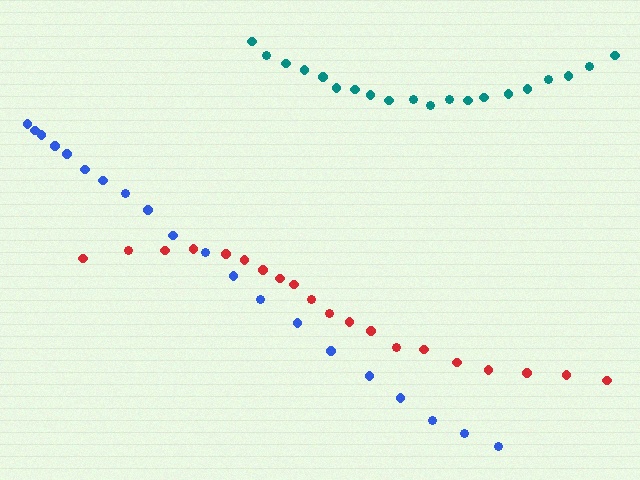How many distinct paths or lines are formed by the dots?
There are 3 distinct paths.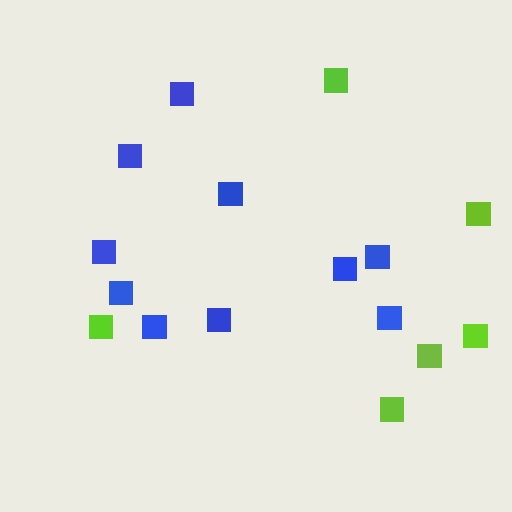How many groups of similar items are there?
There are 2 groups: one group of lime squares (6) and one group of blue squares (10).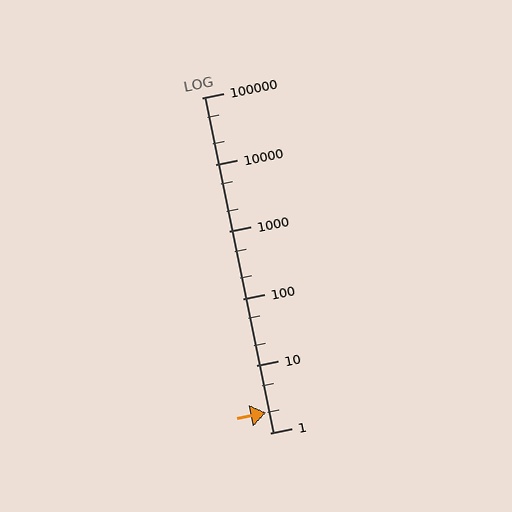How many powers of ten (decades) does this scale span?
The scale spans 5 decades, from 1 to 100000.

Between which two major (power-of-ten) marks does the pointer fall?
The pointer is between 1 and 10.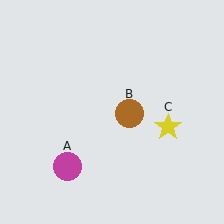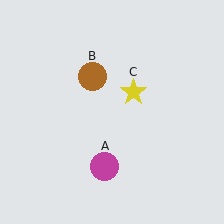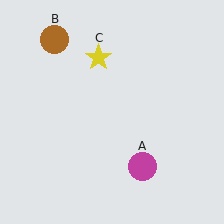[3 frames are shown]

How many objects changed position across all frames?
3 objects changed position: magenta circle (object A), brown circle (object B), yellow star (object C).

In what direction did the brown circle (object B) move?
The brown circle (object B) moved up and to the left.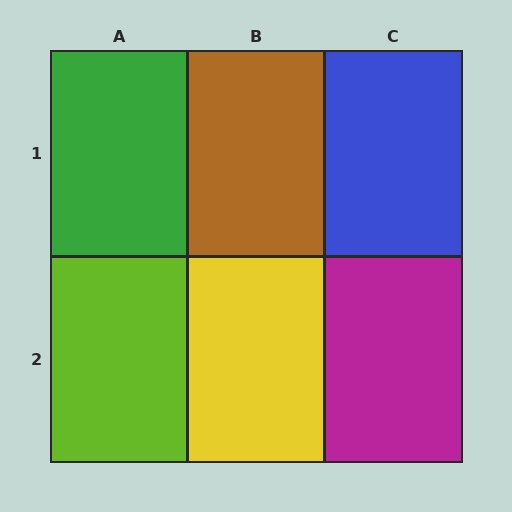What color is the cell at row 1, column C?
Blue.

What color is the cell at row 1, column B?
Brown.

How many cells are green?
1 cell is green.